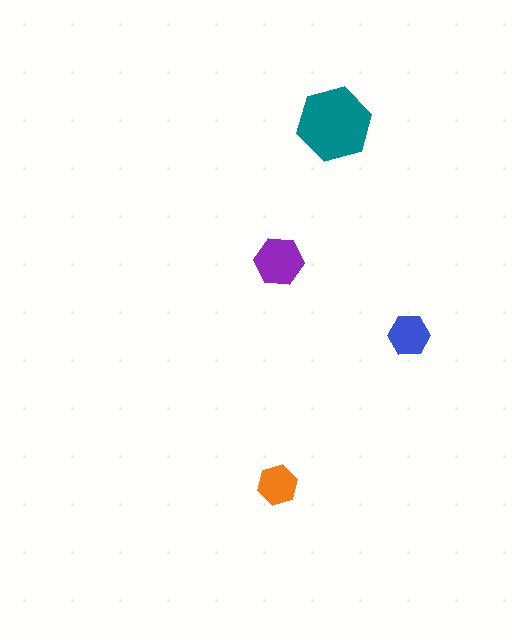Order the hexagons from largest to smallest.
the teal one, the purple one, the blue one, the orange one.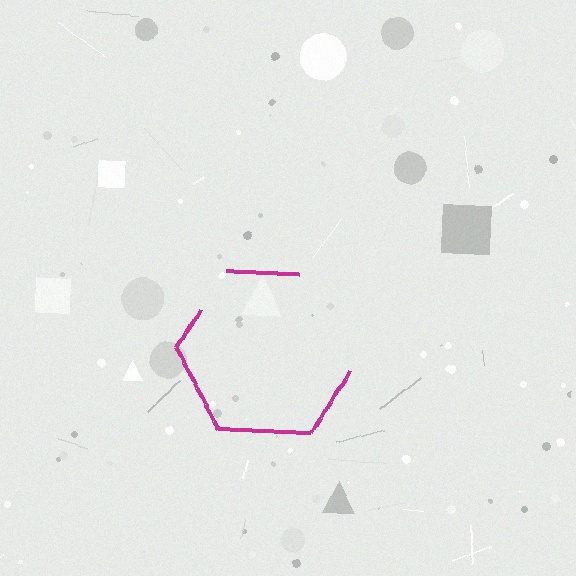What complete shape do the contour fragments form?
The contour fragments form a hexagon.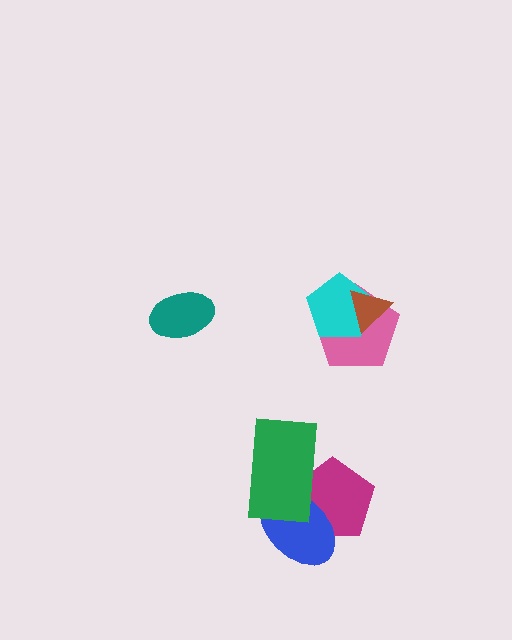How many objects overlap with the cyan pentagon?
2 objects overlap with the cyan pentagon.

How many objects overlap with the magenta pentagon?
2 objects overlap with the magenta pentagon.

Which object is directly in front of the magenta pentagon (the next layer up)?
The blue ellipse is directly in front of the magenta pentagon.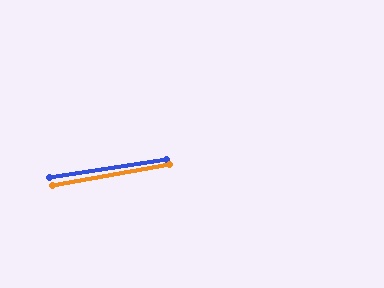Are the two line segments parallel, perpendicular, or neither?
Parallel — their directions differ by only 1.5°.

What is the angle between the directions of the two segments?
Approximately 1 degree.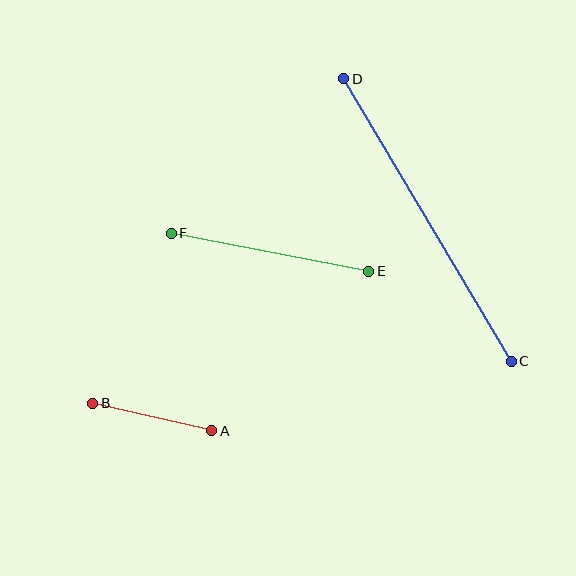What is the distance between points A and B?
The distance is approximately 122 pixels.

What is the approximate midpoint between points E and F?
The midpoint is at approximately (270, 252) pixels.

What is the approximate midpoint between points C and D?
The midpoint is at approximately (427, 220) pixels.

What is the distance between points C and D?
The distance is approximately 328 pixels.